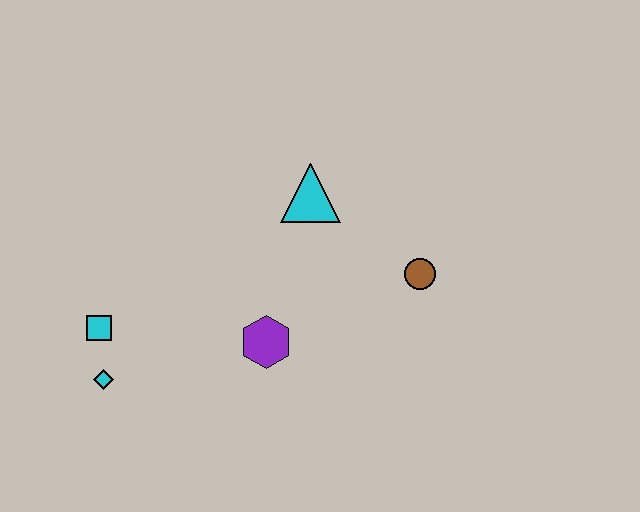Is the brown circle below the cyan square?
No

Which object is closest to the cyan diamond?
The cyan square is closest to the cyan diamond.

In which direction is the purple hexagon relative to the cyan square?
The purple hexagon is to the right of the cyan square.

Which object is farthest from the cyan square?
The brown circle is farthest from the cyan square.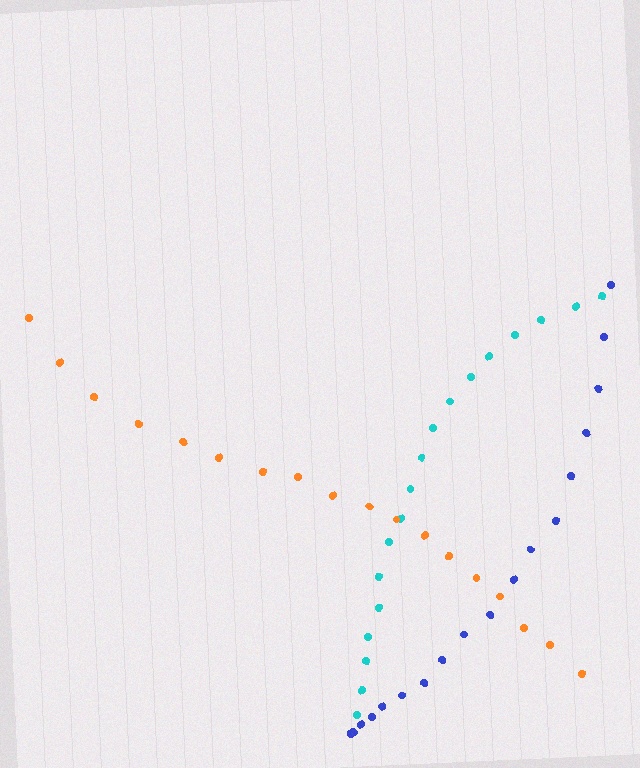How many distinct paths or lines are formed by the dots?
There are 3 distinct paths.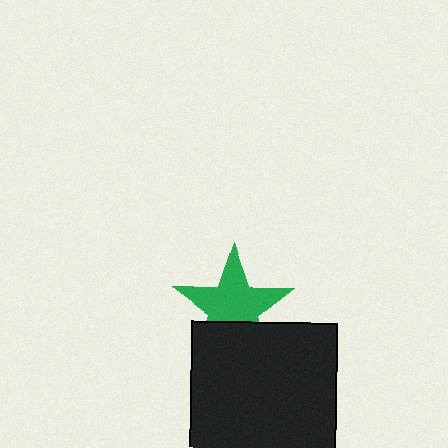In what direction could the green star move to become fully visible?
The green star could move up. That would shift it out from behind the black rectangle entirely.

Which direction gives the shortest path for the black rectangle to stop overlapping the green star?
Moving down gives the shortest separation.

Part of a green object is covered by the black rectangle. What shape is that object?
It is a star.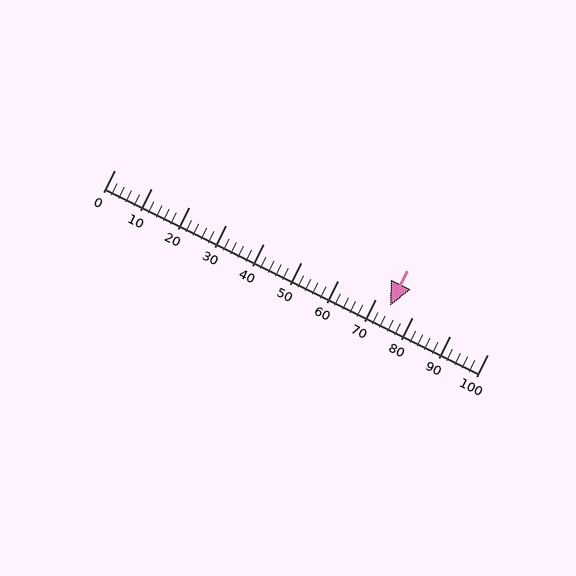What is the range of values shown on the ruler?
The ruler shows values from 0 to 100.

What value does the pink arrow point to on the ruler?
The pink arrow points to approximately 74.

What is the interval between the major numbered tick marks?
The major tick marks are spaced 10 units apart.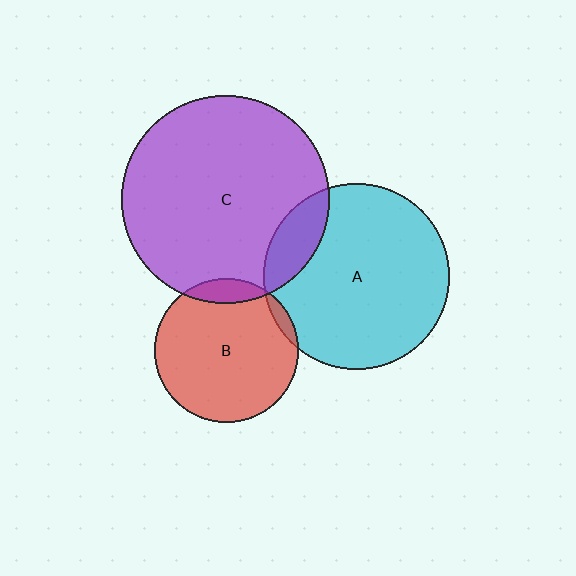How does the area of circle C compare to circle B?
Approximately 2.1 times.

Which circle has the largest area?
Circle C (purple).